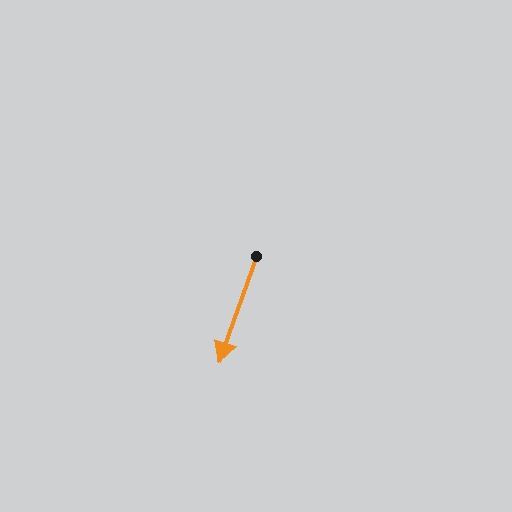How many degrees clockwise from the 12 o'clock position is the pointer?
Approximately 199 degrees.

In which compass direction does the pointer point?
South.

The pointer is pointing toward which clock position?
Roughly 7 o'clock.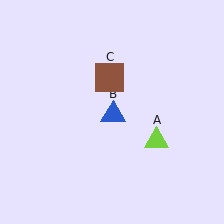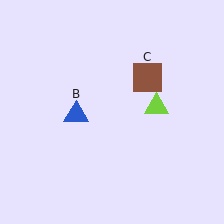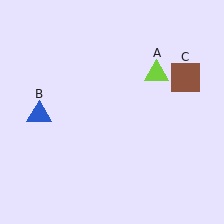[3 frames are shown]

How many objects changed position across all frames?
3 objects changed position: lime triangle (object A), blue triangle (object B), brown square (object C).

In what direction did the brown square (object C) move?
The brown square (object C) moved right.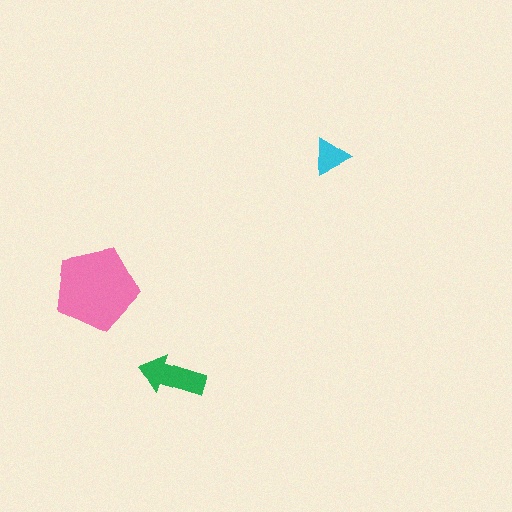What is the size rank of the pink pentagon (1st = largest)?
1st.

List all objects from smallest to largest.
The cyan triangle, the green arrow, the pink pentagon.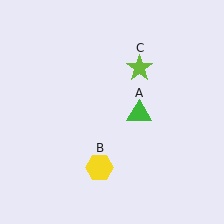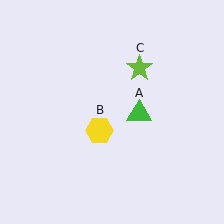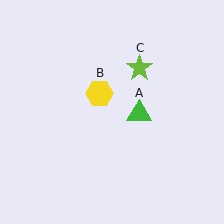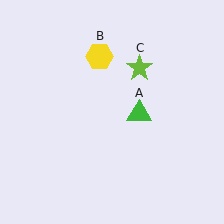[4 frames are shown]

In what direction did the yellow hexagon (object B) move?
The yellow hexagon (object B) moved up.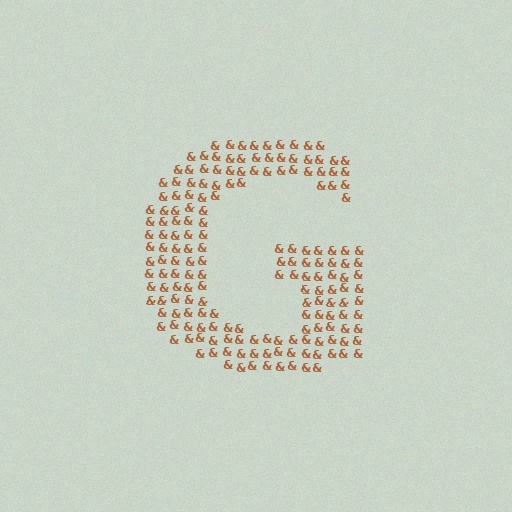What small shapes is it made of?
It is made of small ampersands.